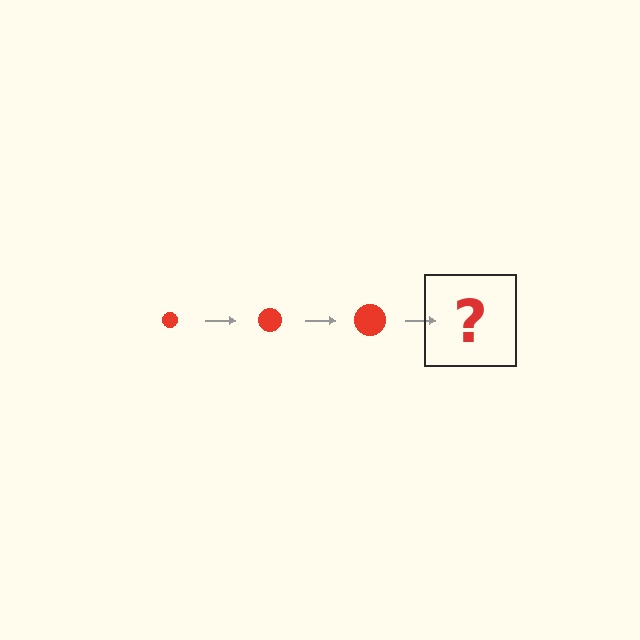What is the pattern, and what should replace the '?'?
The pattern is that the circle gets progressively larger each step. The '?' should be a red circle, larger than the previous one.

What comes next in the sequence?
The next element should be a red circle, larger than the previous one.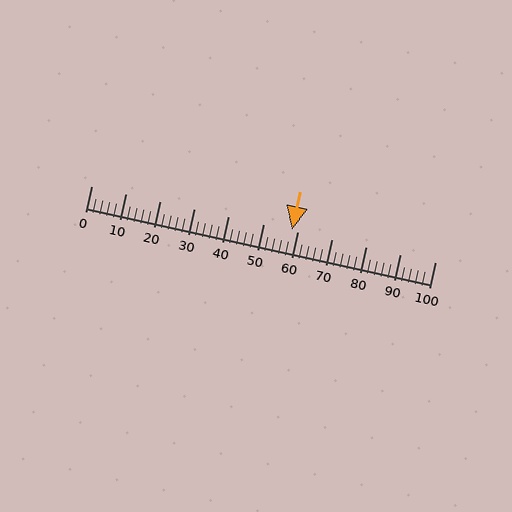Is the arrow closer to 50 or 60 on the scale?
The arrow is closer to 60.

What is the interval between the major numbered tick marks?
The major tick marks are spaced 10 units apart.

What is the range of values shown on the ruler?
The ruler shows values from 0 to 100.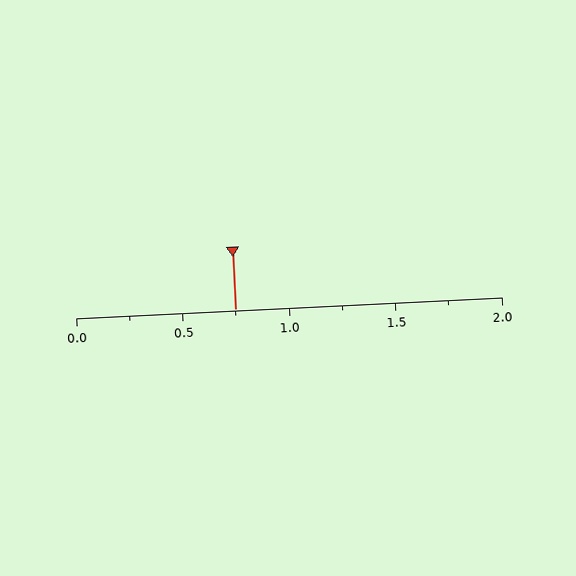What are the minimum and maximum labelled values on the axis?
The axis runs from 0.0 to 2.0.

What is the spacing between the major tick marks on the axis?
The major ticks are spaced 0.5 apart.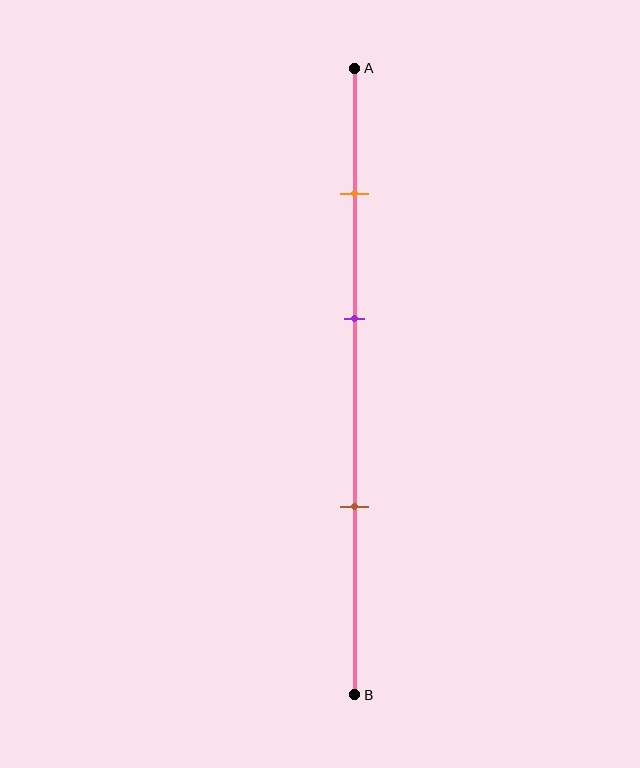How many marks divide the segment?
There are 3 marks dividing the segment.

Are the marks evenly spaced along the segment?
Yes, the marks are approximately evenly spaced.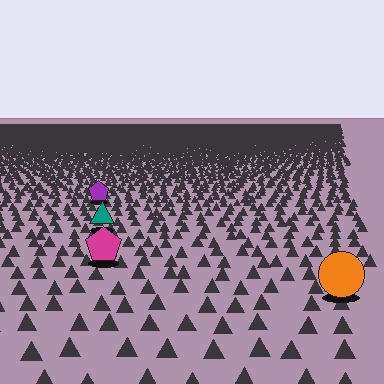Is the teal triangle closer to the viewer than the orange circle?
No. The orange circle is closer — you can tell from the texture gradient: the ground texture is coarser near it.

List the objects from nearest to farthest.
From nearest to farthest: the orange circle, the magenta pentagon, the teal triangle, the purple pentagon.